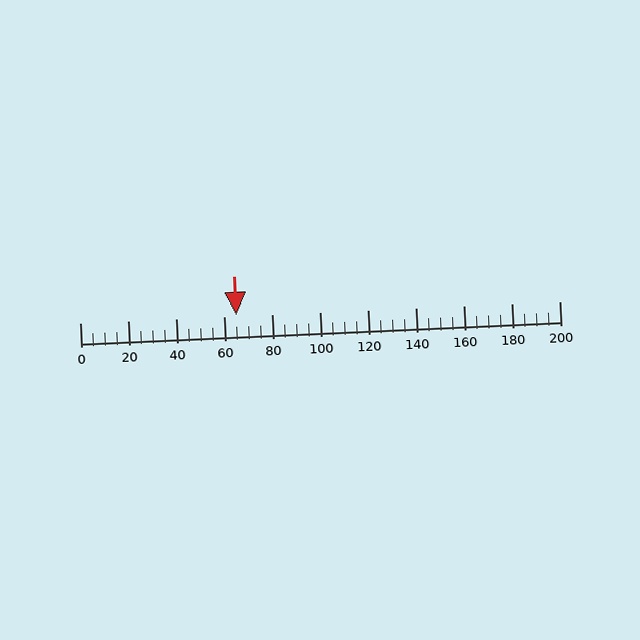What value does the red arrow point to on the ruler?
The red arrow points to approximately 65.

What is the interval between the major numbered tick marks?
The major tick marks are spaced 20 units apart.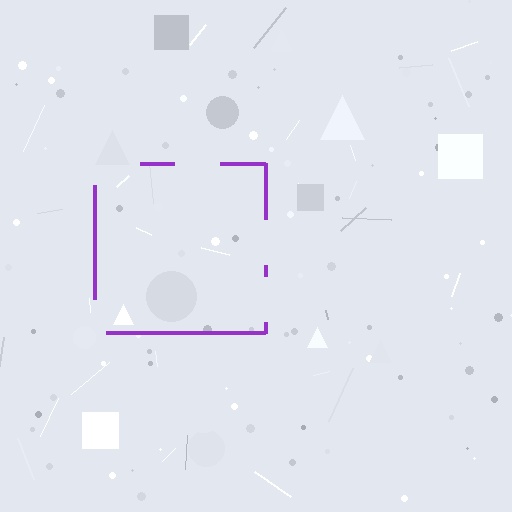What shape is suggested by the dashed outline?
The dashed outline suggests a square.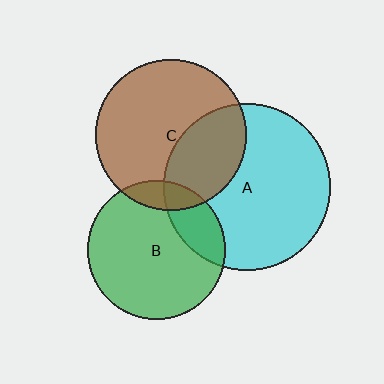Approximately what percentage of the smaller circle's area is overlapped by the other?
Approximately 10%.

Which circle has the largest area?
Circle A (cyan).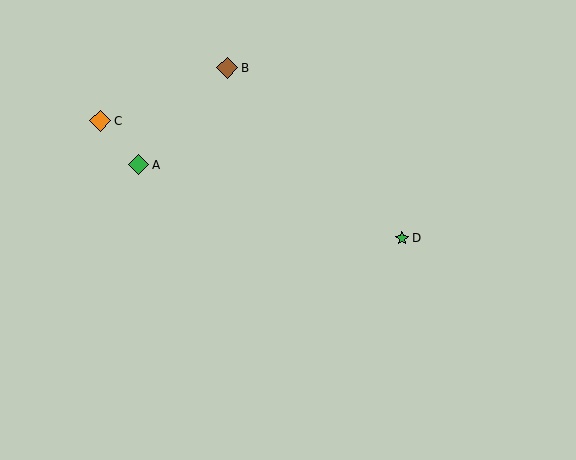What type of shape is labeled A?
Shape A is a green diamond.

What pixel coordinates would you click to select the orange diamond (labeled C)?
Click at (100, 121) to select the orange diamond C.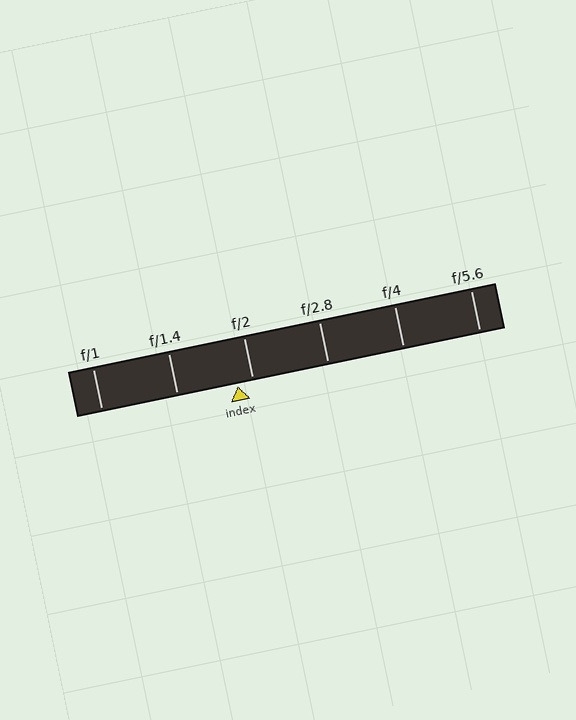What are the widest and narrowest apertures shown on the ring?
The widest aperture shown is f/1 and the narrowest is f/5.6.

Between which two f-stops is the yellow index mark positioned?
The index mark is between f/1.4 and f/2.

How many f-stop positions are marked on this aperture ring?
There are 6 f-stop positions marked.